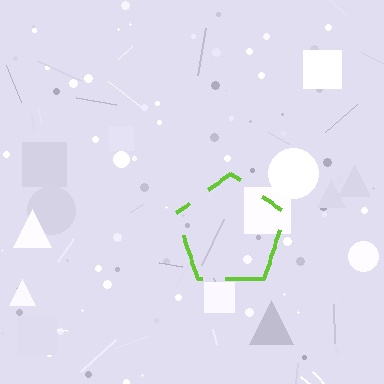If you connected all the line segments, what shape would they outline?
They would outline a pentagon.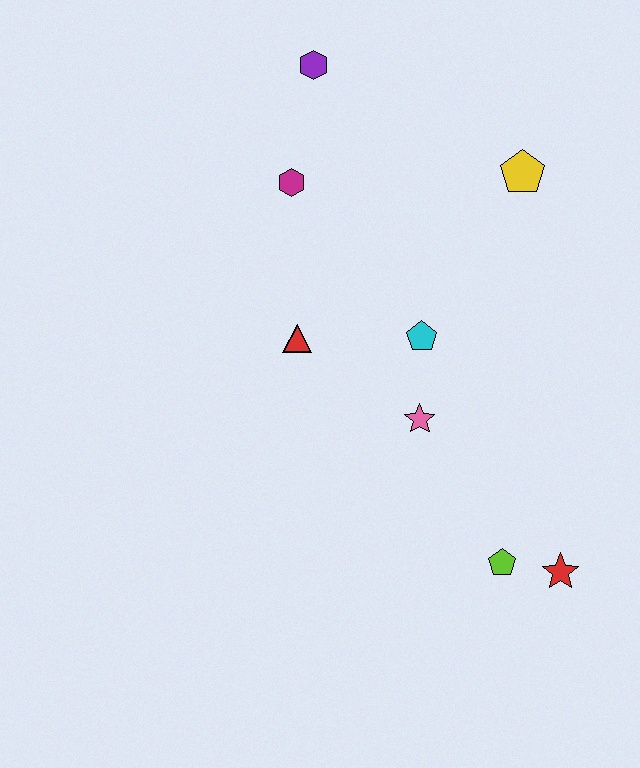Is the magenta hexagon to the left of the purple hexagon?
Yes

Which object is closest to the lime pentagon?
The red star is closest to the lime pentagon.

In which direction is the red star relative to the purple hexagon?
The red star is below the purple hexagon.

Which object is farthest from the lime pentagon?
The purple hexagon is farthest from the lime pentagon.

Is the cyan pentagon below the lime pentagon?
No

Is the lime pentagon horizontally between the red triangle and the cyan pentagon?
No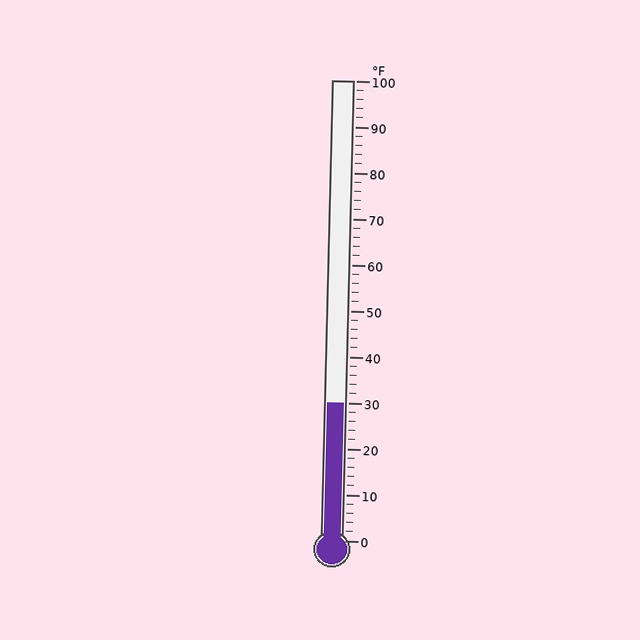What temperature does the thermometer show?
The thermometer shows approximately 30°F.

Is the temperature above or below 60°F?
The temperature is below 60°F.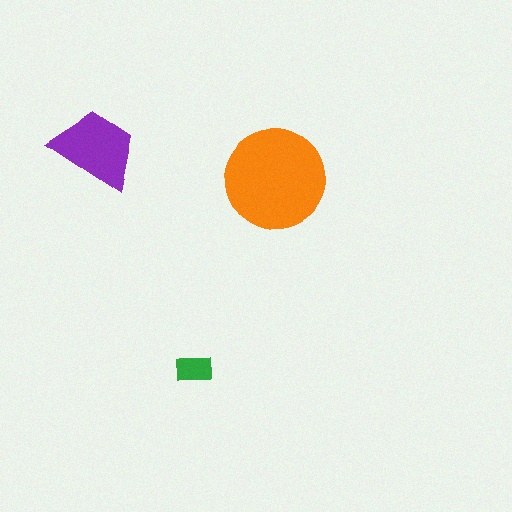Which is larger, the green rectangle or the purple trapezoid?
The purple trapezoid.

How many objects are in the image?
There are 3 objects in the image.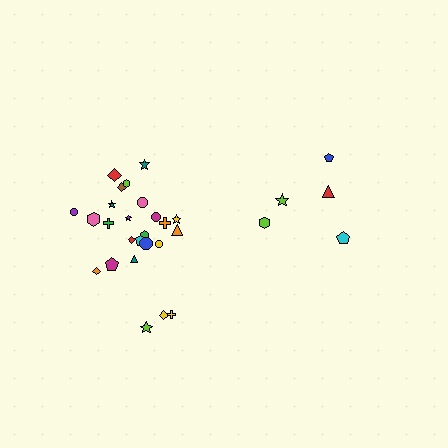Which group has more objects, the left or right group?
The left group.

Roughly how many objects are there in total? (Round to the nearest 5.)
Roughly 30 objects in total.